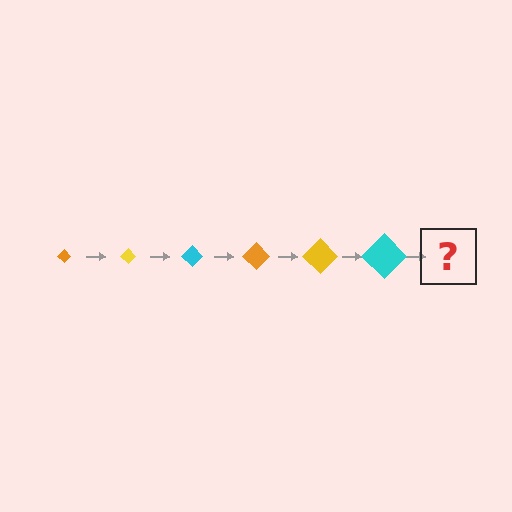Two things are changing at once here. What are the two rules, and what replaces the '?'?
The two rules are that the diamond grows larger each step and the color cycles through orange, yellow, and cyan. The '?' should be an orange diamond, larger than the previous one.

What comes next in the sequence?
The next element should be an orange diamond, larger than the previous one.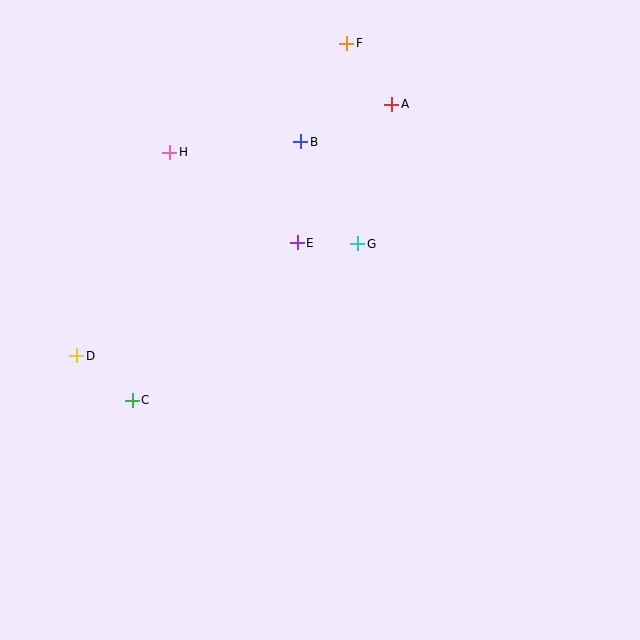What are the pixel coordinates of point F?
Point F is at (347, 43).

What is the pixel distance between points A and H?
The distance between A and H is 227 pixels.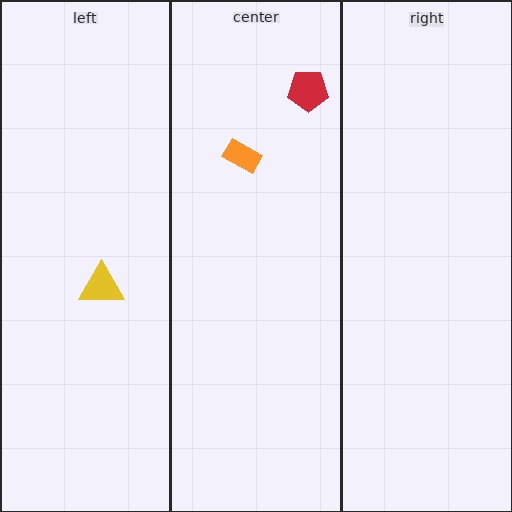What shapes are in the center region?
The orange rectangle, the red pentagon.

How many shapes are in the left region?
1.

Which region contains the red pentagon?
The center region.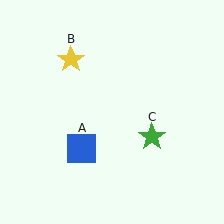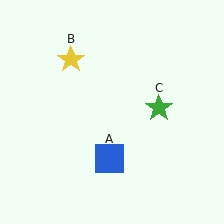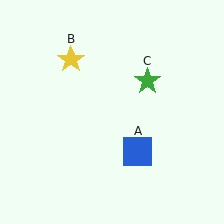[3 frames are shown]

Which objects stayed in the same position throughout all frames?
Yellow star (object B) remained stationary.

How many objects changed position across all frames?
2 objects changed position: blue square (object A), green star (object C).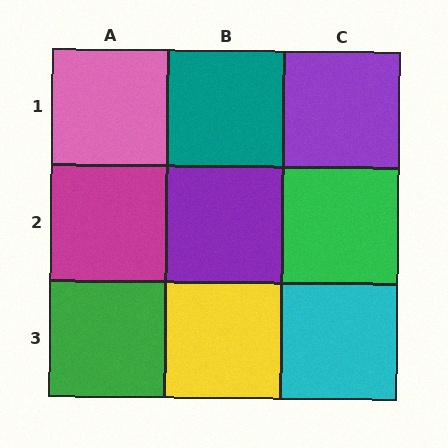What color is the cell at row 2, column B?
Purple.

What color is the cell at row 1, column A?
Pink.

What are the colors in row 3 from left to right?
Green, yellow, cyan.